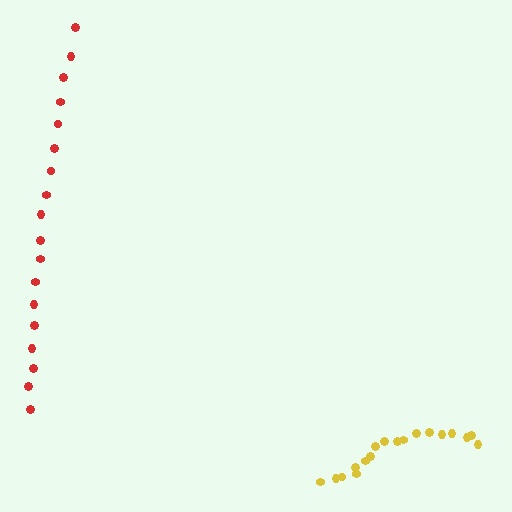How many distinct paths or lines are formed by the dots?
There are 2 distinct paths.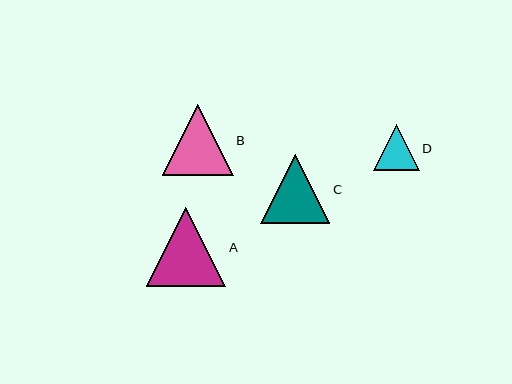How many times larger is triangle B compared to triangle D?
Triangle B is approximately 1.6 times the size of triangle D.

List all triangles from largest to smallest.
From largest to smallest: A, B, C, D.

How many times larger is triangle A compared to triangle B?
Triangle A is approximately 1.1 times the size of triangle B.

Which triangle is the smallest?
Triangle D is the smallest with a size of approximately 46 pixels.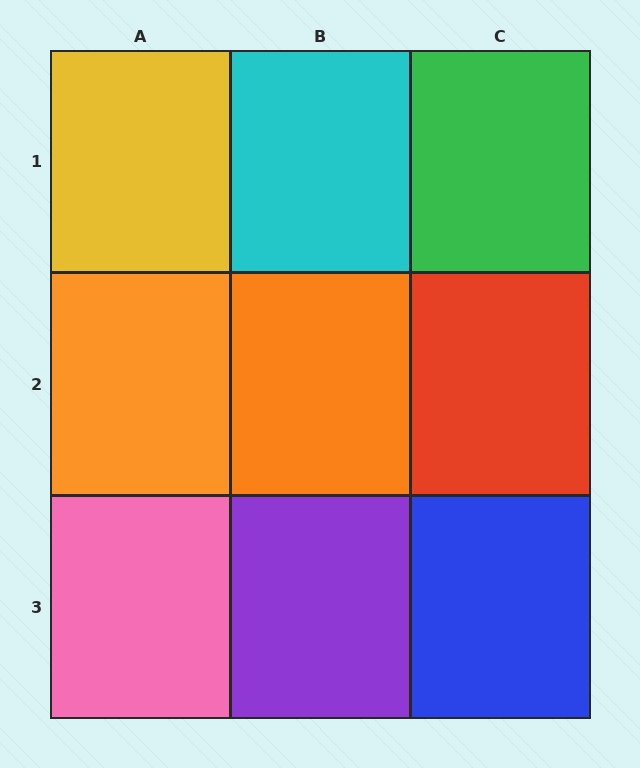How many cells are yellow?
1 cell is yellow.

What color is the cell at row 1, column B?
Cyan.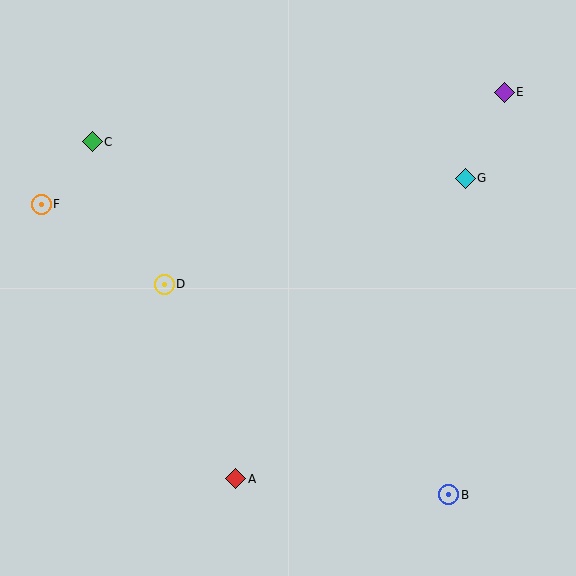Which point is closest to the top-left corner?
Point C is closest to the top-left corner.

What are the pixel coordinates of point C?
Point C is at (92, 142).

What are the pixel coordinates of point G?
Point G is at (465, 178).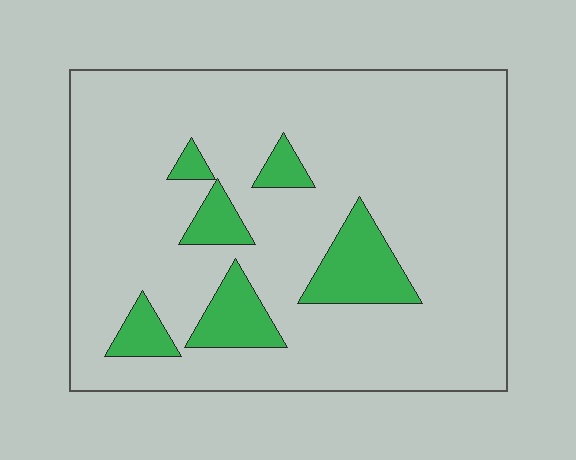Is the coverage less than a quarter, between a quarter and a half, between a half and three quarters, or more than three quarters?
Less than a quarter.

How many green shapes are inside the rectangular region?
6.